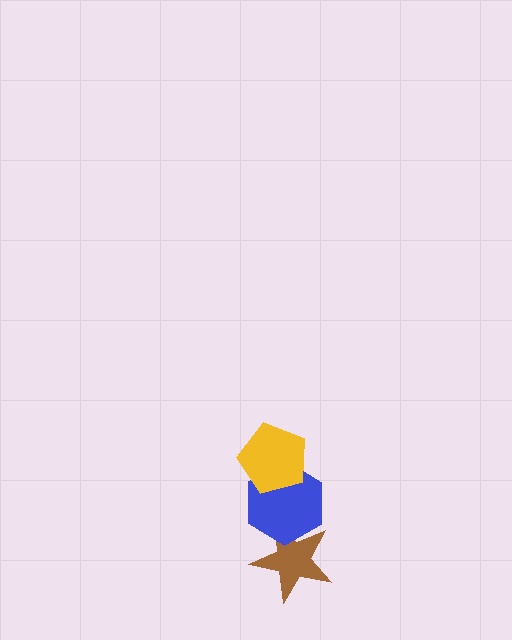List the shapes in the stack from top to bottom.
From top to bottom: the yellow pentagon, the blue hexagon, the brown star.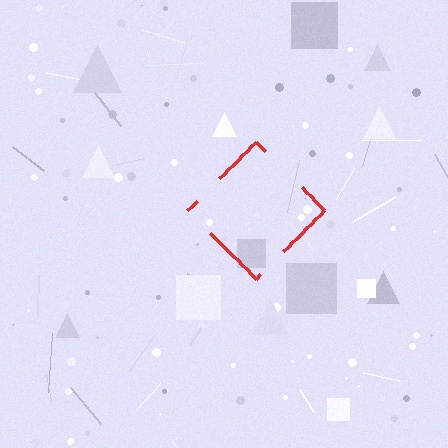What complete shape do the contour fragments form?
The contour fragments form a diamond.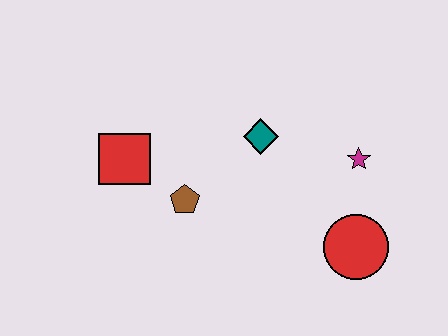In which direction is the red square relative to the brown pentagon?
The red square is to the left of the brown pentagon.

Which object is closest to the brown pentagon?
The red square is closest to the brown pentagon.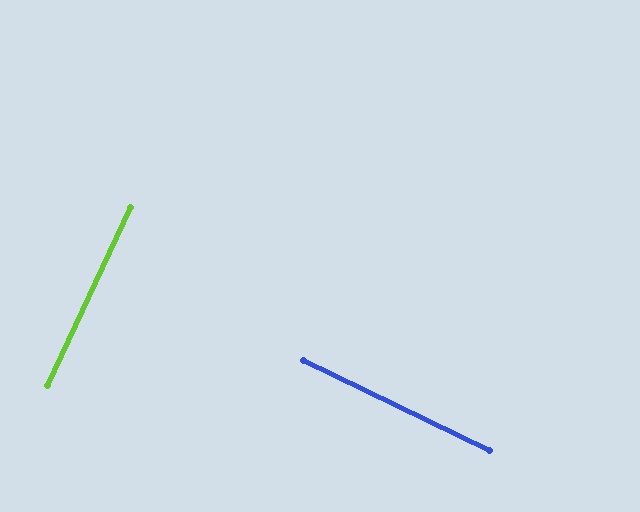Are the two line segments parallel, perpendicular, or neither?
Perpendicular — they meet at approximately 89°.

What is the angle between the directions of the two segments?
Approximately 89 degrees.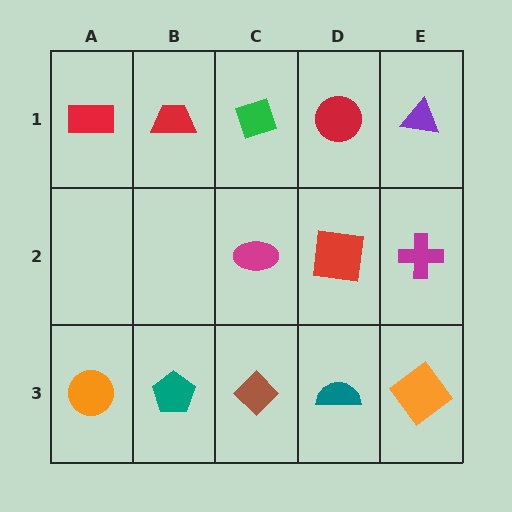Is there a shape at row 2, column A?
No, that cell is empty.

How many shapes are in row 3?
5 shapes.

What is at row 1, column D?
A red circle.